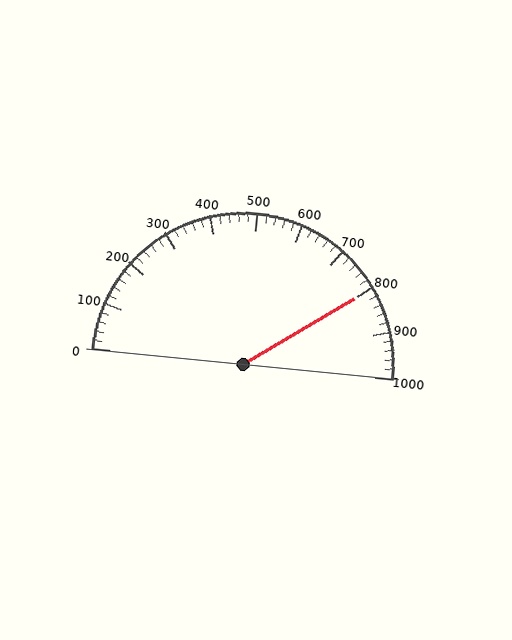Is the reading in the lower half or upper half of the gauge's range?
The reading is in the upper half of the range (0 to 1000).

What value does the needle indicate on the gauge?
The needle indicates approximately 800.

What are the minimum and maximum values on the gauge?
The gauge ranges from 0 to 1000.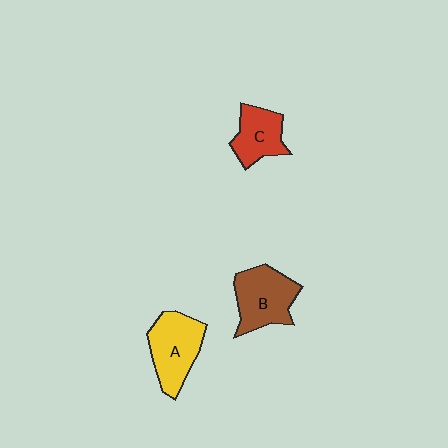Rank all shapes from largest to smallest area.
From largest to smallest: B (brown), A (yellow), C (red).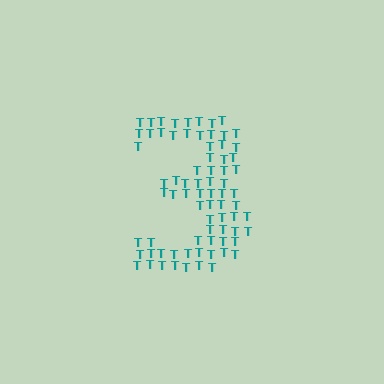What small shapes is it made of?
It is made of small letter T's.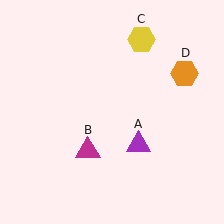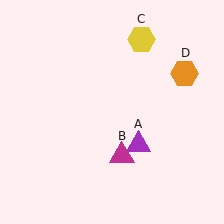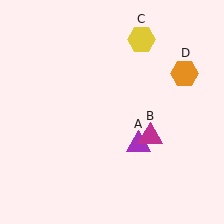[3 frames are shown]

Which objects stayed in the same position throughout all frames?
Purple triangle (object A) and yellow hexagon (object C) and orange hexagon (object D) remained stationary.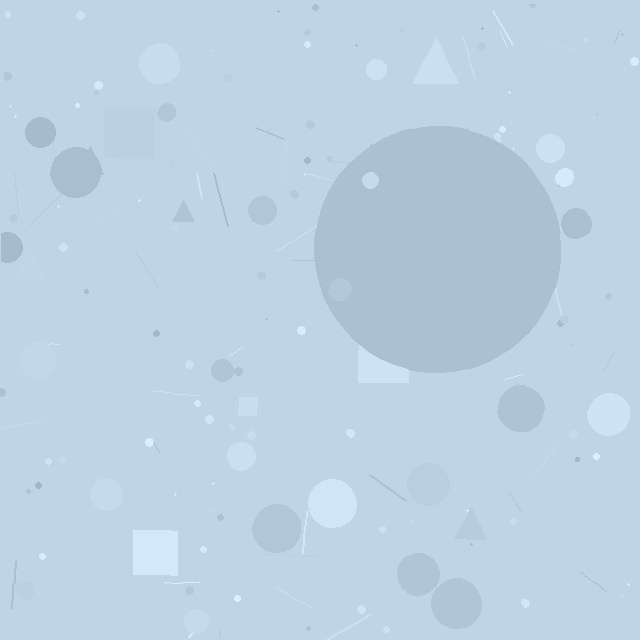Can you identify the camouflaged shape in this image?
The camouflaged shape is a circle.